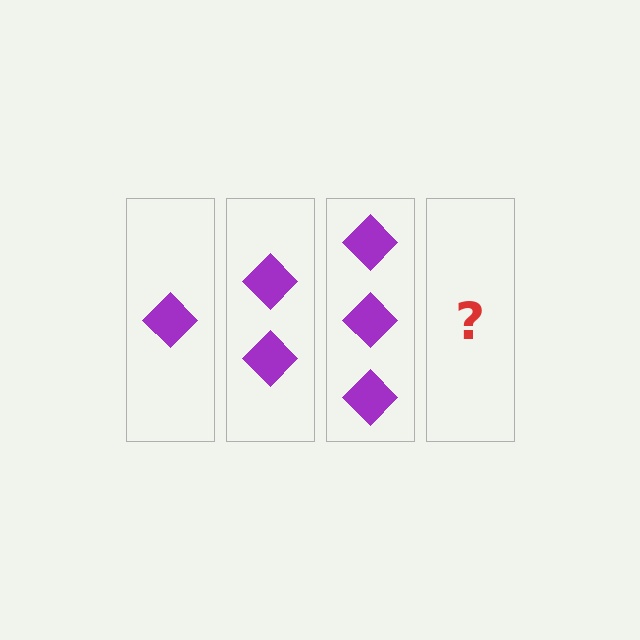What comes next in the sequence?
The next element should be 4 diamonds.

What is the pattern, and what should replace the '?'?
The pattern is that each step adds one more diamond. The '?' should be 4 diamonds.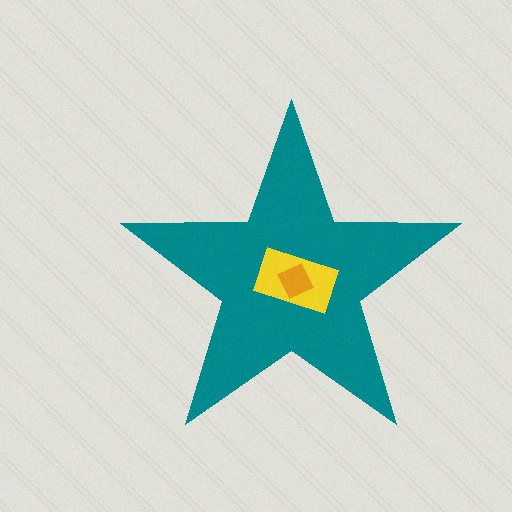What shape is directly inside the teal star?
The yellow rectangle.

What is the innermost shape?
The orange diamond.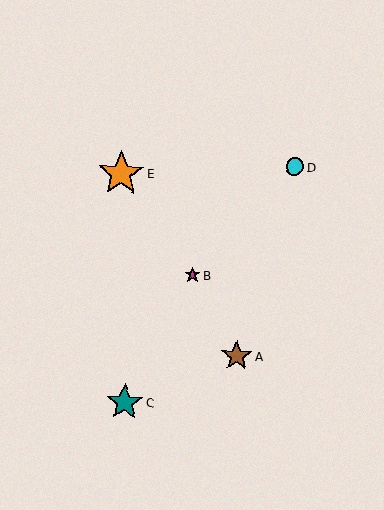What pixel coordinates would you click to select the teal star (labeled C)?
Click at (125, 402) to select the teal star C.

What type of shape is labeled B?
Shape B is a magenta star.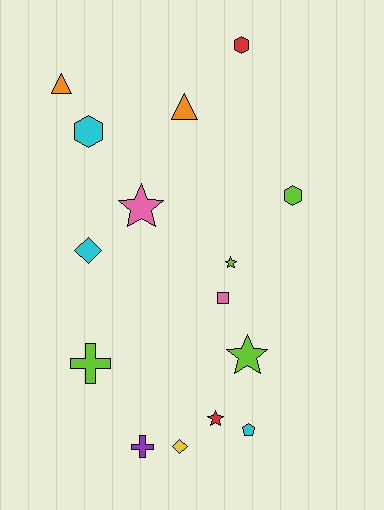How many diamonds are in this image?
There are 2 diamonds.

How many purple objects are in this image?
There is 1 purple object.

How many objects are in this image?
There are 15 objects.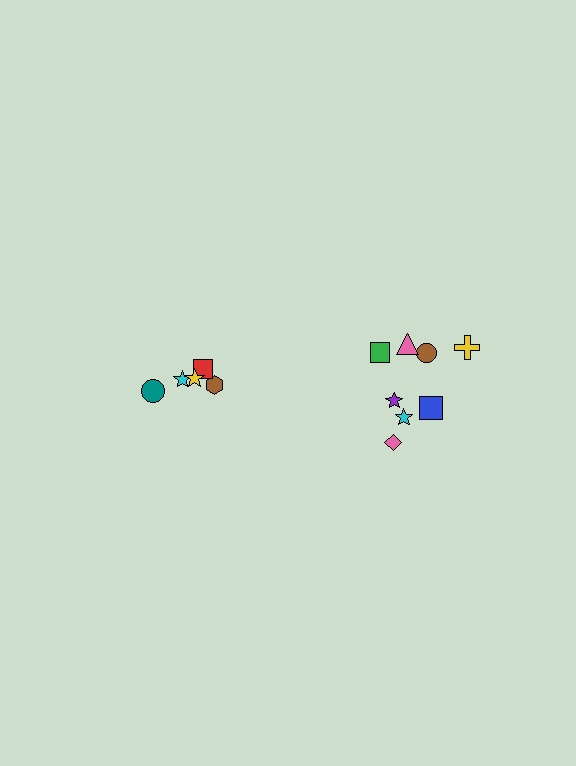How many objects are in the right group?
There are 8 objects.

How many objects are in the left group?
There are 5 objects.